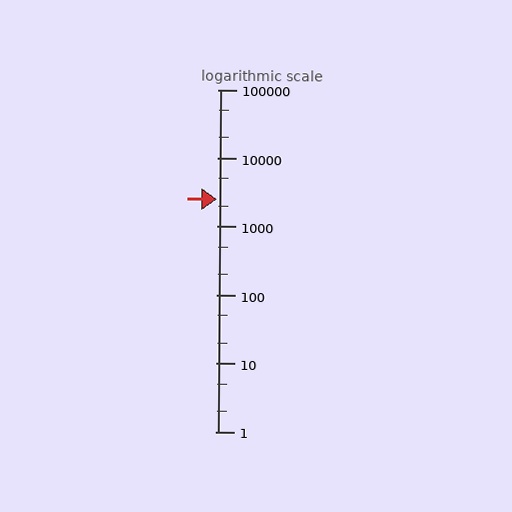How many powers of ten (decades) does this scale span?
The scale spans 5 decades, from 1 to 100000.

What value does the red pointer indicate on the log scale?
The pointer indicates approximately 2500.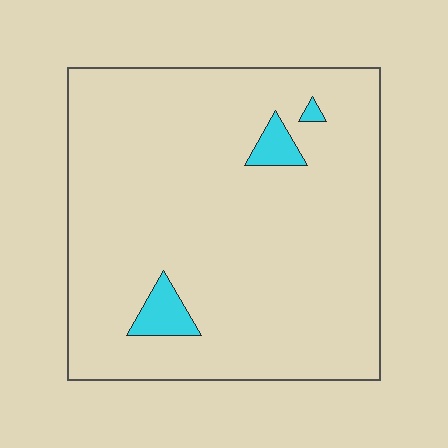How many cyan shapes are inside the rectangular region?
3.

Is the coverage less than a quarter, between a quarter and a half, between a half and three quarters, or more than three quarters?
Less than a quarter.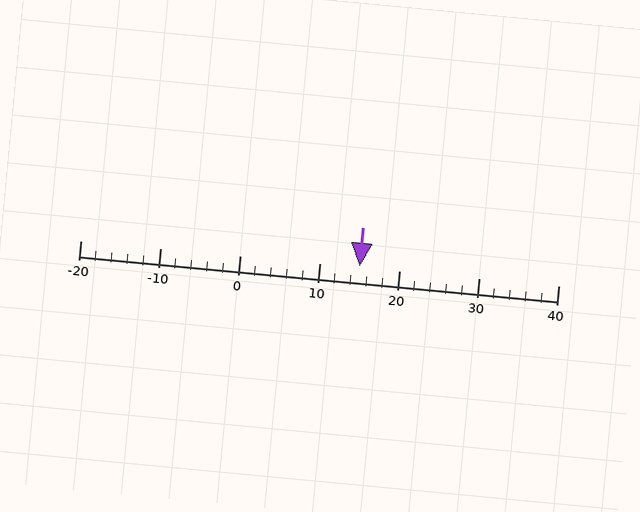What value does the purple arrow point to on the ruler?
The purple arrow points to approximately 15.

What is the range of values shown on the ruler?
The ruler shows values from -20 to 40.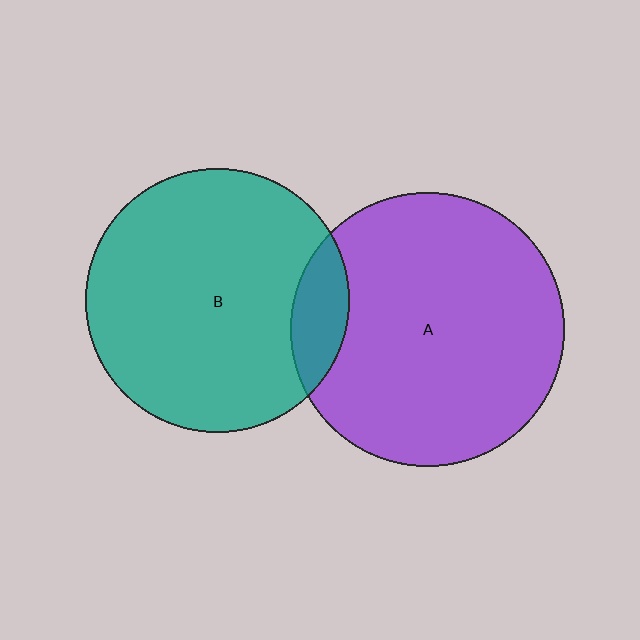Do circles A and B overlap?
Yes.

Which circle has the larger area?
Circle A (purple).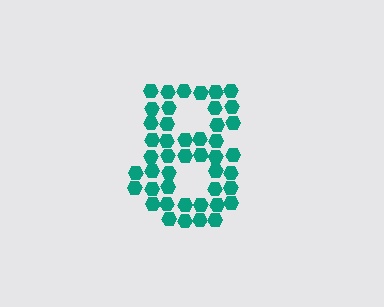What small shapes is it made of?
It is made of small hexagons.